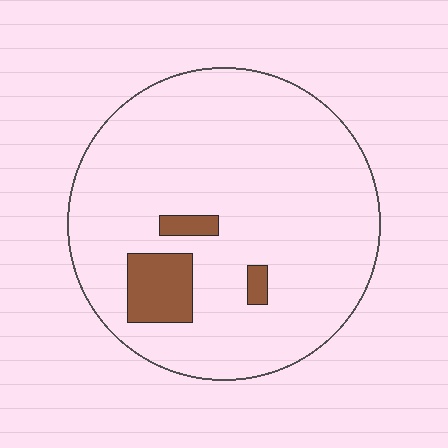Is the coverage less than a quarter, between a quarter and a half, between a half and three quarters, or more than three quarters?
Less than a quarter.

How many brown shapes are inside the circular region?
3.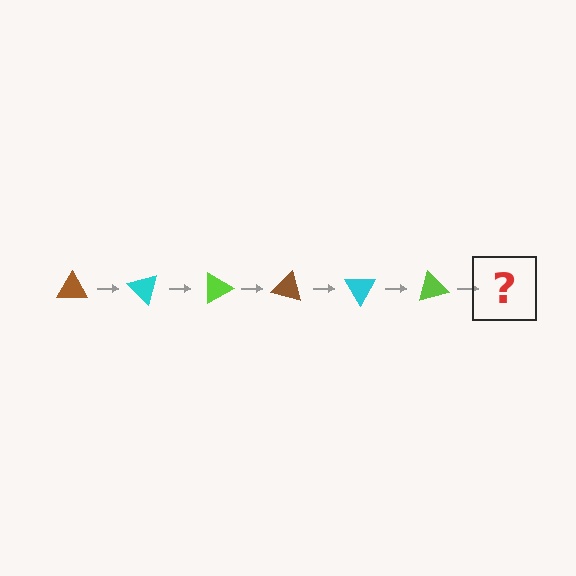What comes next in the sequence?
The next element should be a brown triangle, rotated 270 degrees from the start.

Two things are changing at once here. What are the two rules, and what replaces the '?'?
The two rules are that it rotates 45 degrees each step and the color cycles through brown, cyan, and lime. The '?' should be a brown triangle, rotated 270 degrees from the start.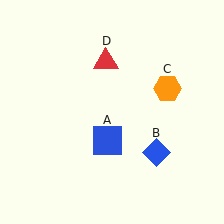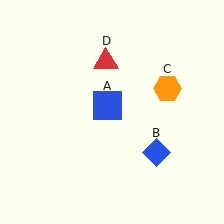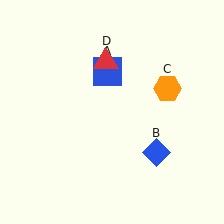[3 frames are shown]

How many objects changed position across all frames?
1 object changed position: blue square (object A).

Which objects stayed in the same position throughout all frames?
Blue diamond (object B) and orange hexagon (object C) and red triangle (object D) remained stationary.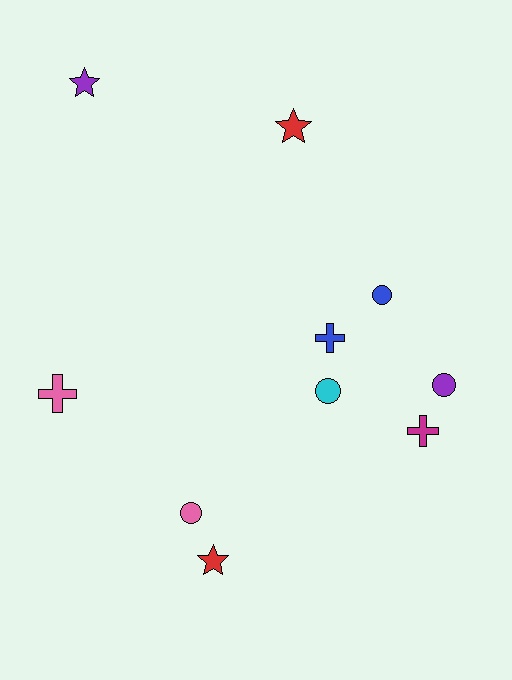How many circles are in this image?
There are 4 circles.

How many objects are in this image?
There are 10 objects.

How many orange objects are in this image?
There are no orange objects.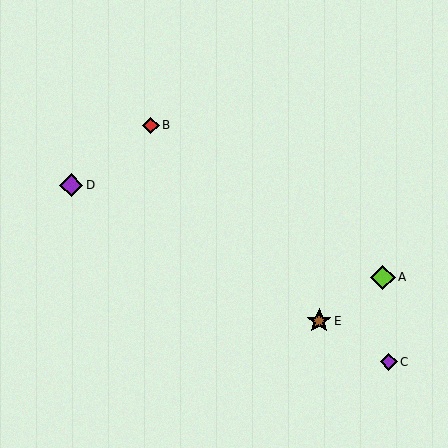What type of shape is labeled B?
Shape B is a red diamond.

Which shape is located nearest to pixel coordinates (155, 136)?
The red diamond (labeled B) at (151, 125) is nearest to that location.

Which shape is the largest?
The lime diamond (labeled A) is the largest.